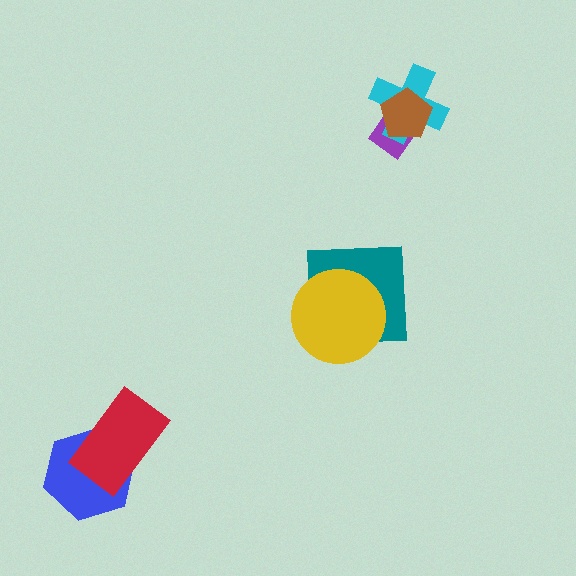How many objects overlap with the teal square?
1 object overlaps with the teal square.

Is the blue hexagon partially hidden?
Yes, it is partially covered by another shape.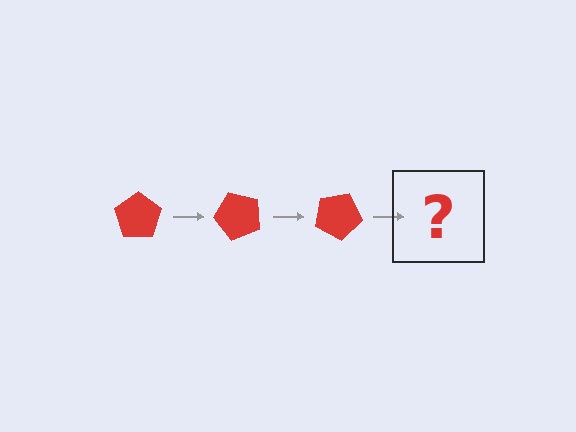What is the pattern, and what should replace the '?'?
The pattern is that the pentagon rotates 50 degrees each step. The '?' should be a red pentagon rotated 150 degrees.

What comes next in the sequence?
The next element should be a red pentagon rotated 150 degrees.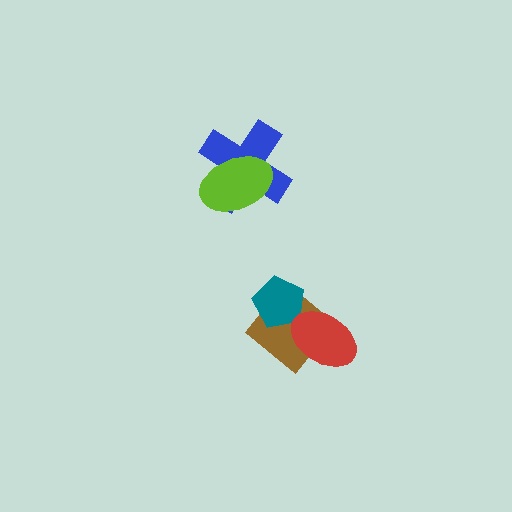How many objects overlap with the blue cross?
1 object overlaps with the blue cross.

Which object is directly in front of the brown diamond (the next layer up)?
The teal pentagon is directly in front of the brown diamond.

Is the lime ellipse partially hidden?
No, no other shape covers it.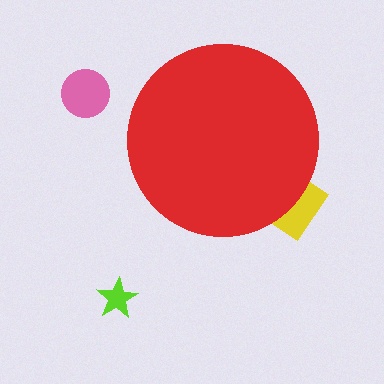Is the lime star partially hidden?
No, the lime star is fully visible.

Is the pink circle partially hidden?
No, the pink circle is fully visible.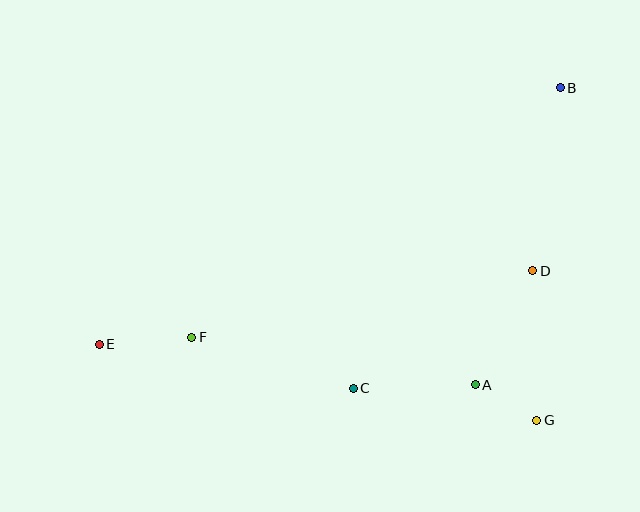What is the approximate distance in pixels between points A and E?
The distance between A and E is approximately 378 pixels.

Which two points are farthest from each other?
Points B and E are farthest from each other.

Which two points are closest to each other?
Points A and G are closest to each other.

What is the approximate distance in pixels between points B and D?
The distance between B and D is approximately 185 pixels.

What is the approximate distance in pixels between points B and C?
The distance between B and C is approximately 365 pixels.